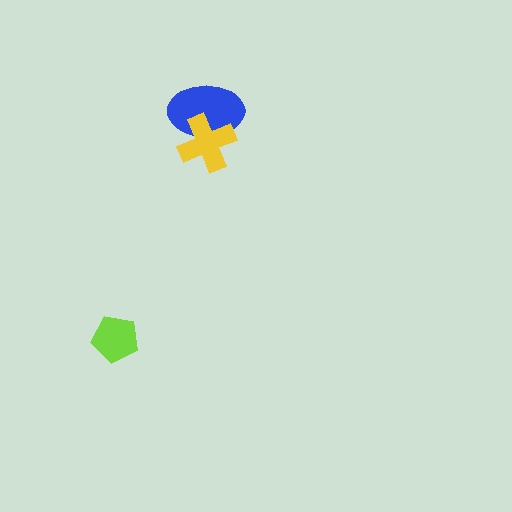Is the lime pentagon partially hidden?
No, no other shape covers it.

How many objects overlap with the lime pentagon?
0 objects overlap with the lime pentagon.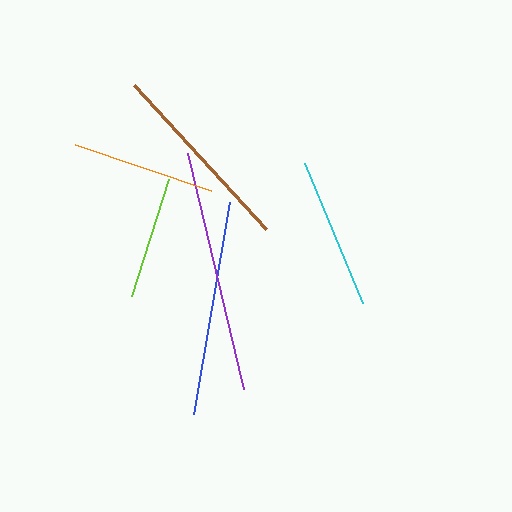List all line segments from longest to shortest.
From longest to shortest: purple, blue, brown, cyan, orange, lime.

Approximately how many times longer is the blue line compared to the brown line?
The blue line is approximately 1.1 times the length of the brown line.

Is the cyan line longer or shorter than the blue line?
The blue line is longer than the cyan line.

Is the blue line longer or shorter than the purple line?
The purple line is longer than the blue line.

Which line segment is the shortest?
The lime line is the shortest at approximately 122 pixels.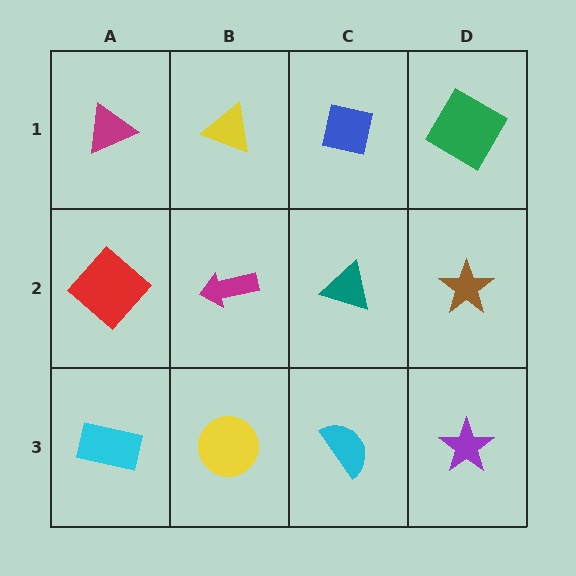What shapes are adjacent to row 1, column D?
A brown star (row 2, column D), a blue square (row 1, column C).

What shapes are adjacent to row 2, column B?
A yellow triangle (row 1, column B), a yellow circle (row 3, column B), a red diamond (row 2, column A), a teal triangle (row 2, column C).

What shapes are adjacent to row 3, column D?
A brown star (row 2, column D), a cyan semicircle (row 3, column C).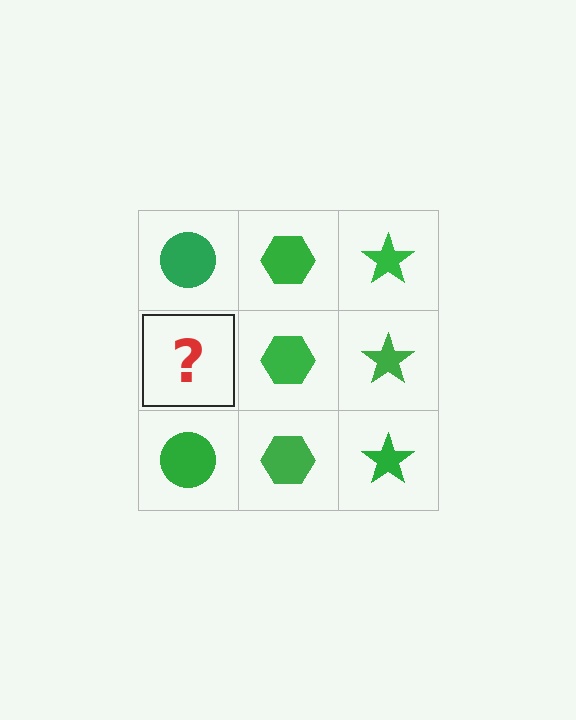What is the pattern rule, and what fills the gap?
The rule is that each column has a consistent shape. The gap should be filled with a green circle.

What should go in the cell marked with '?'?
The missing cell should contain a green circle.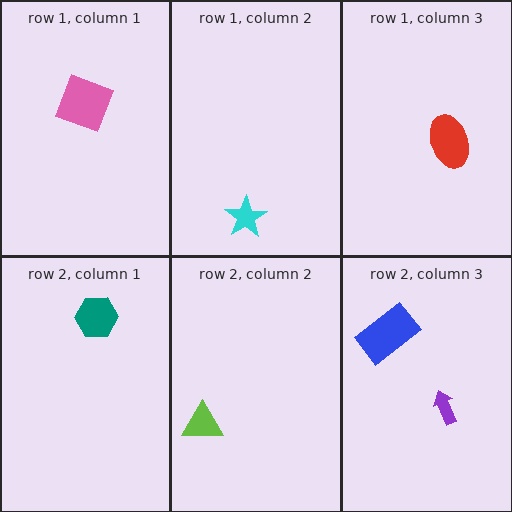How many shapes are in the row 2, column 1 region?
1.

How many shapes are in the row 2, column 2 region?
1.